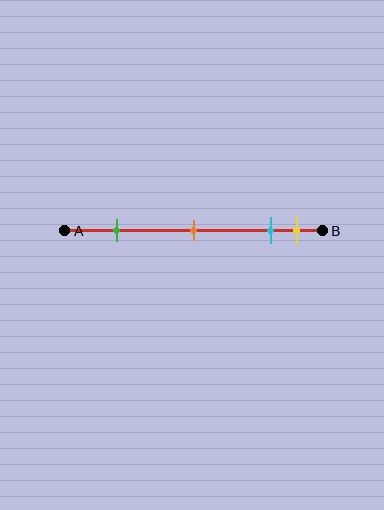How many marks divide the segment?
There are 4 marks dividing the segment.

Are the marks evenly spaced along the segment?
No, the marks are not evenly spaced.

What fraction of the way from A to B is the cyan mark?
The cyan mark is approximately 80% (0.8) of the way from A to B.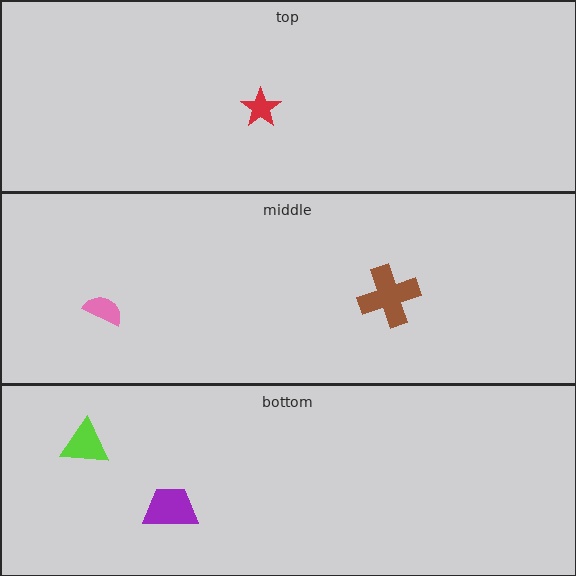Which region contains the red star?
The top region.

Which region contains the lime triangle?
The bottom region.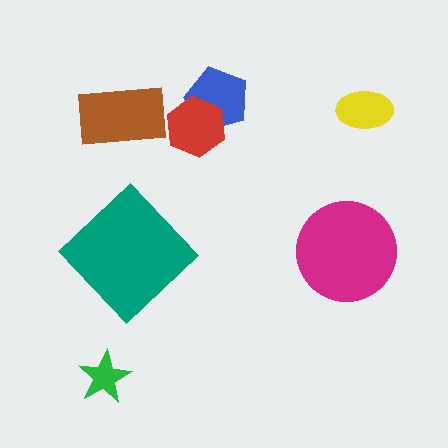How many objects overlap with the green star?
0 objects overlap with the green star.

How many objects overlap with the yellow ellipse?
0 objects overlap with the yellow ellipse.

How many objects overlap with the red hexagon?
1 object overlaps with the red hexagon.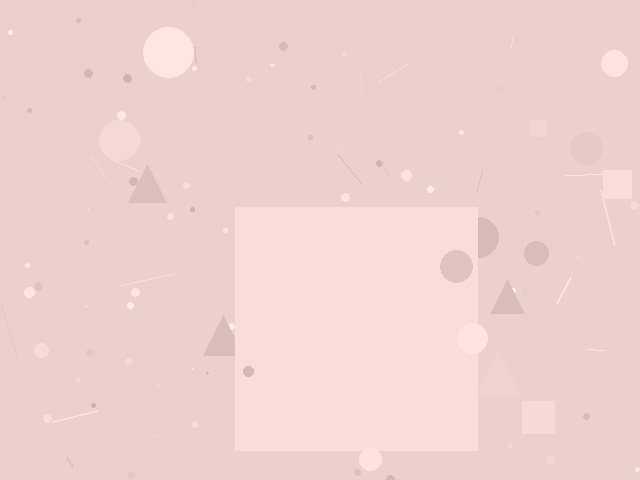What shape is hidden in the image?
A square is hidden in the image.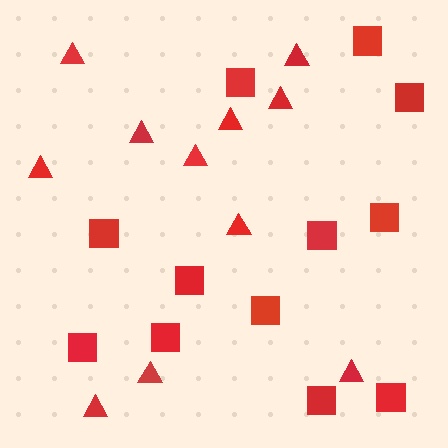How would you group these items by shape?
There are 2 groups: one group of triangles (11) and one group of squares (12).